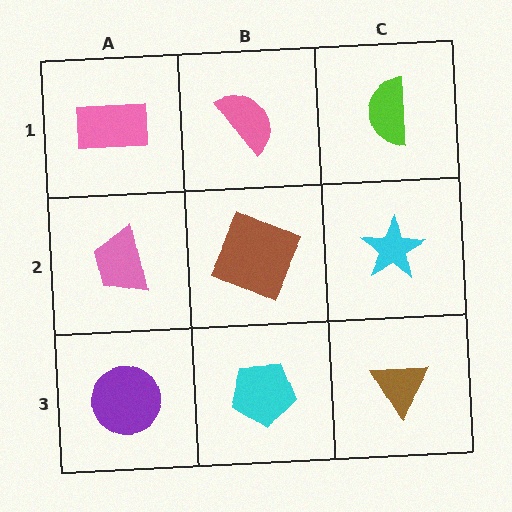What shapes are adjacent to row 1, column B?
A brown square (row 2, column B), a pink rectangle (row 1, column A), a lime semicircle (row 1, column C).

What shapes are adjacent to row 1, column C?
A cyan star (row 2, column C), a pink semicircle (row 1, column B).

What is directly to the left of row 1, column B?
A pink rectangle.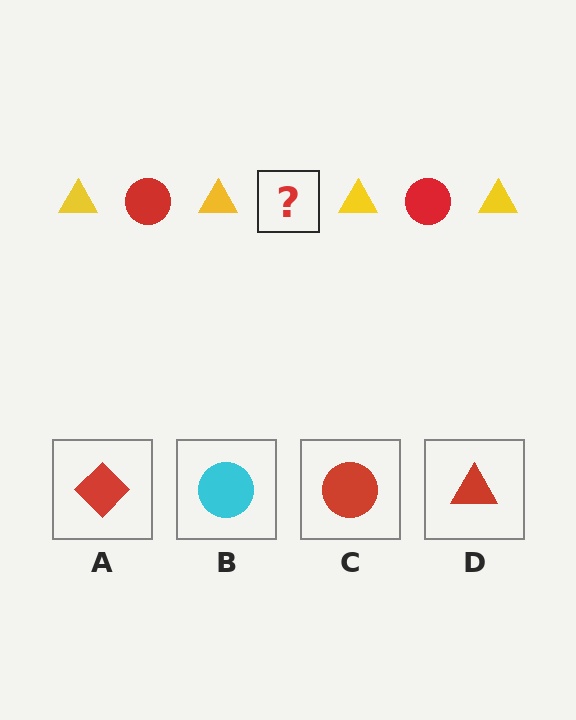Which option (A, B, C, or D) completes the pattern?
C.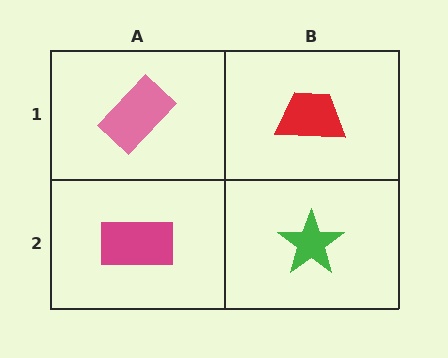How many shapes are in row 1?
2 shapes.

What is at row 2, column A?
A magenta rectangle.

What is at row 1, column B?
A red trapezoid.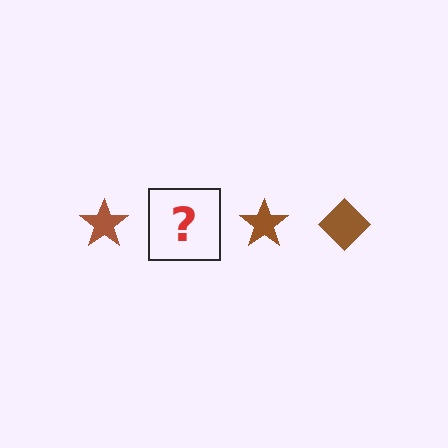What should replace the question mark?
The question mark should be replaced with a brown diamond.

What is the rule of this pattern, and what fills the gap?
The rule is that the pattern cycles through star, diamond shapes in brown. The gap should be filled with a brown diamond.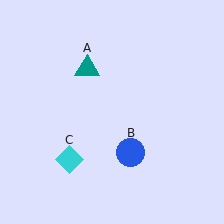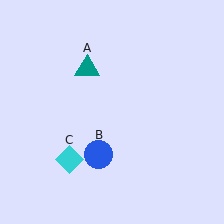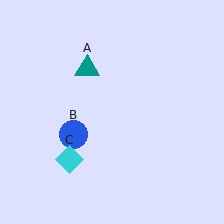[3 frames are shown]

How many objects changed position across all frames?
1 object changed position: blue circle (object B).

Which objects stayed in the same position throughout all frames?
Teal triangle (object A) and cyan diamond (object C) remained stationary.